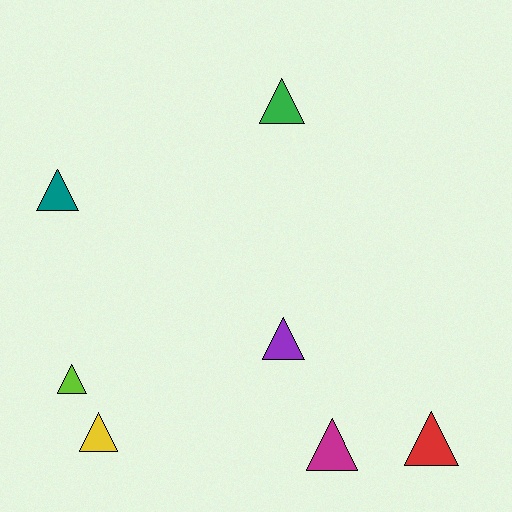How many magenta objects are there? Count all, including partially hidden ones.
There is 1 magenta object.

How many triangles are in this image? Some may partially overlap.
There are 7 triangles.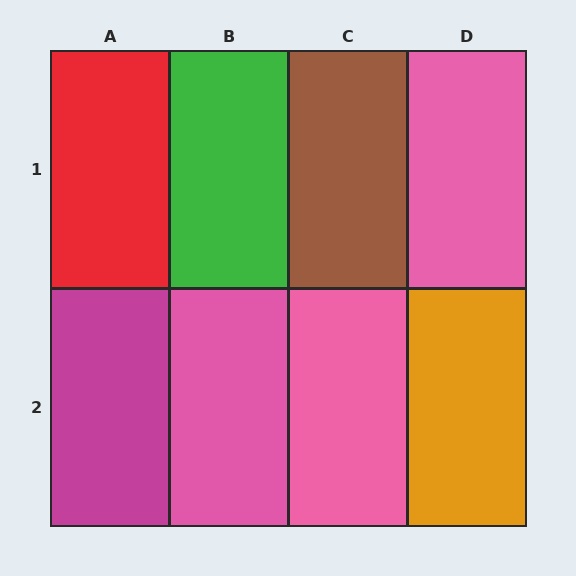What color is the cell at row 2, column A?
Magenta.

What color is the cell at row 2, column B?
Pink.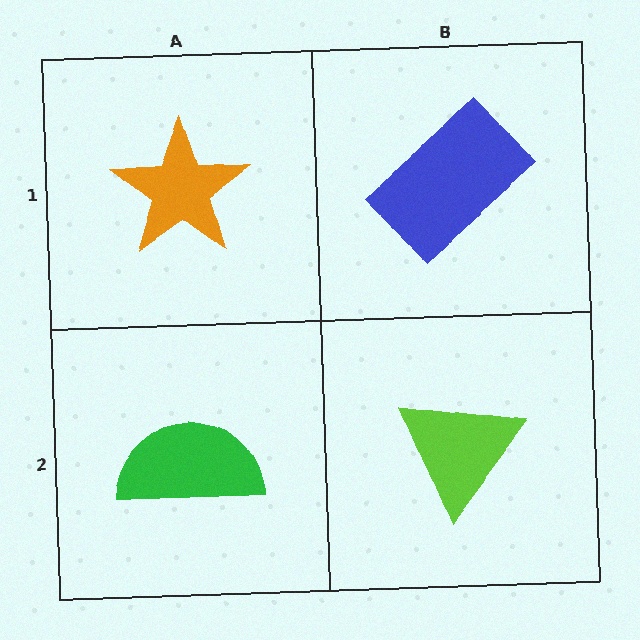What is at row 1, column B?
A blue rectangle.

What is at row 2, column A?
A green semicircle.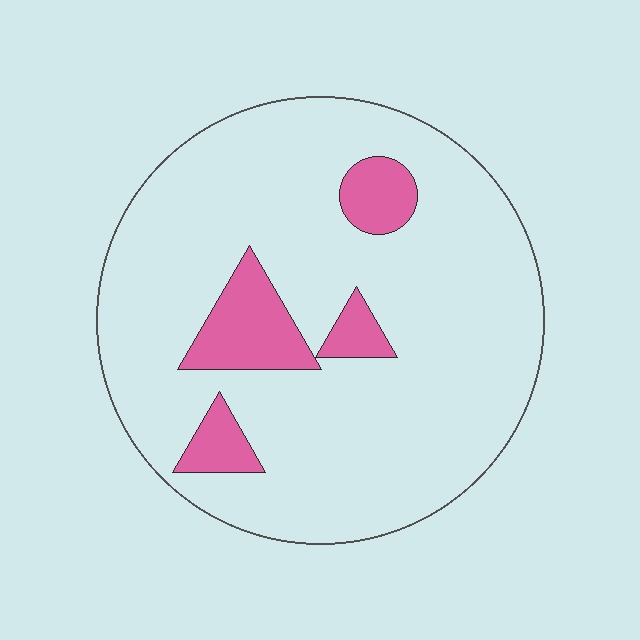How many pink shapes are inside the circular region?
4.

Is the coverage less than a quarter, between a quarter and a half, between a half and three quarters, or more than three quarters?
Less than a quarter.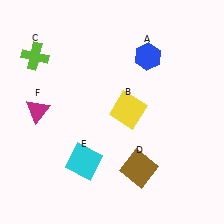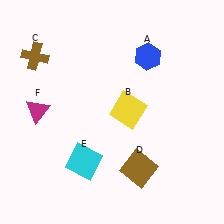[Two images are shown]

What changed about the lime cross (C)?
In Image 1, C is lime. In Image 2, it changed to brown.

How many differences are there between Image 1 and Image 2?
There is 1 difference between the two images.